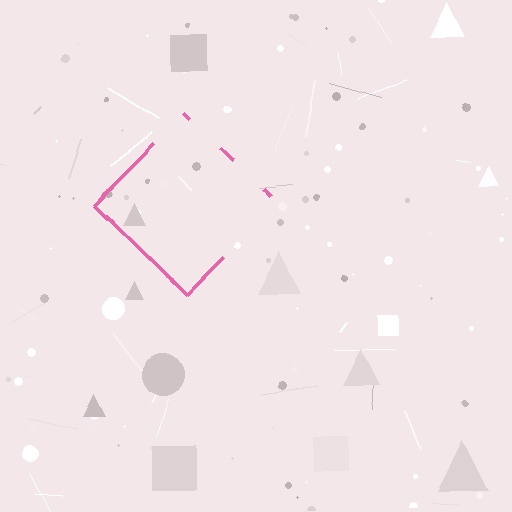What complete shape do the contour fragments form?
The contour fragments form a diamond.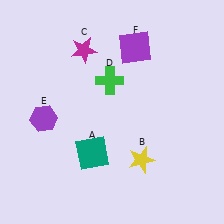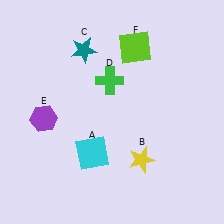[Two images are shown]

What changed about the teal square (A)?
In Image 1, A is teal. In Image 2, it changed to cyan.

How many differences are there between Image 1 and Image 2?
There are 3 differences between the two images.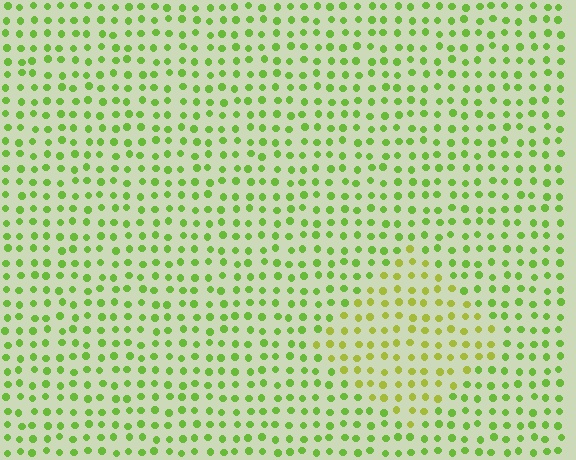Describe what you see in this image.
The image is filled with small lime elements in a uniform arrangement. A diamond-shaped region is visible where the elements are tinted to a slightly different hue, forming a subtle color boundary.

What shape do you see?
I see a diamond.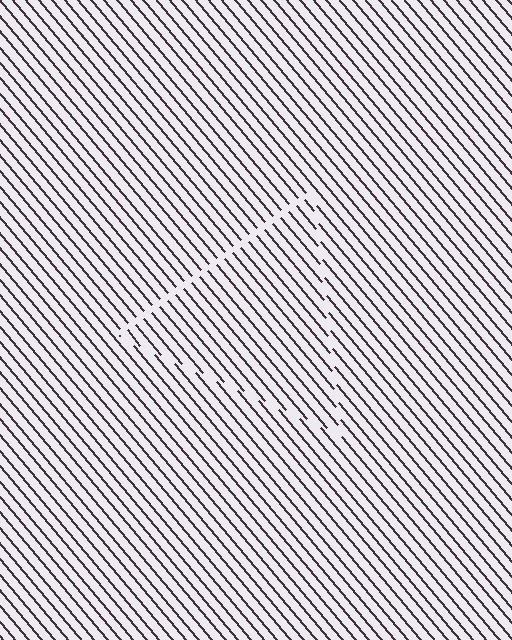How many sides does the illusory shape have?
3 sides — the line-ends trace a triangle.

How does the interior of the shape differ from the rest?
The interior of the shape contains the same grating, shifted by half a period — the contour is defined by the phase discontinuity where line-ends from the inner and outer gratings abut.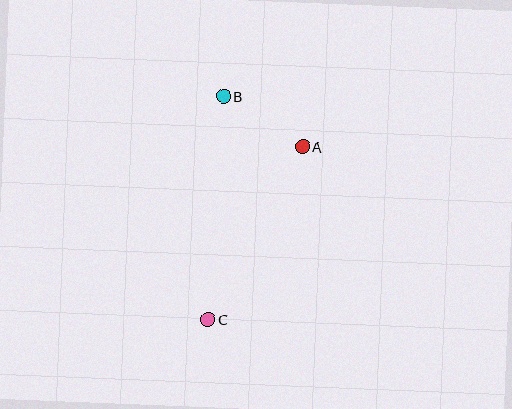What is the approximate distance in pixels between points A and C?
The distance between A and C is approximately 197 pixels.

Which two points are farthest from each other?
Points B and C are farthest from each other.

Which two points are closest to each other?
Points A and B are closest to each other.